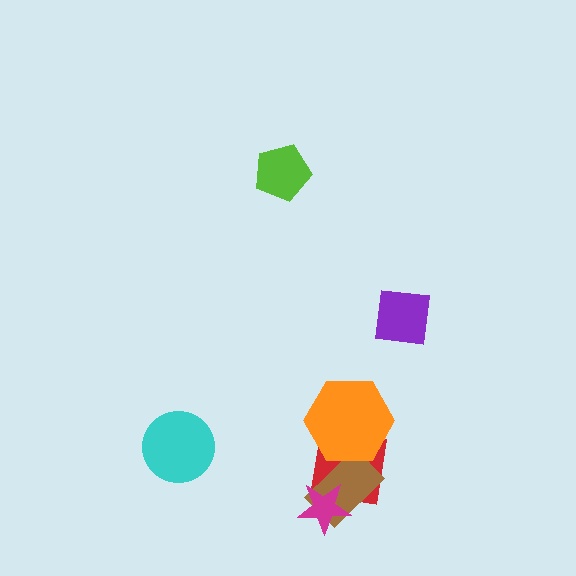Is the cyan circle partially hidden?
No, no other shape covers it.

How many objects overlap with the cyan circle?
0 objects overlap with the cyan circle.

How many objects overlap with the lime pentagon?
0 objects overlap with the lime pentagon.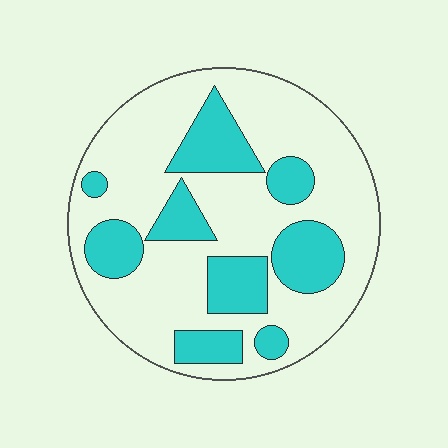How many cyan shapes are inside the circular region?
9.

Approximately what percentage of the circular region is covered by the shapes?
Approximately 30%.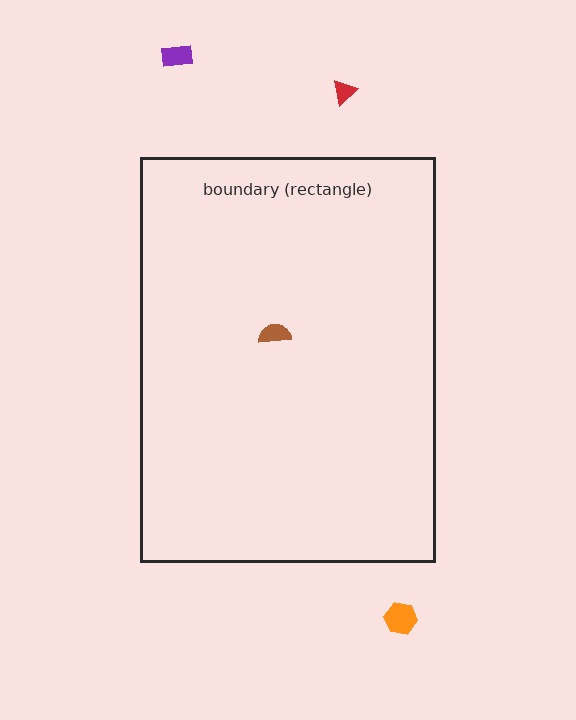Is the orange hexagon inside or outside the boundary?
Outside.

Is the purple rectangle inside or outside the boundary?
Outside.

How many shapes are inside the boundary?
1 inside, 3 outside.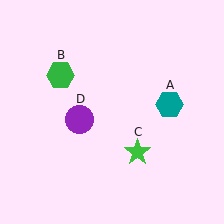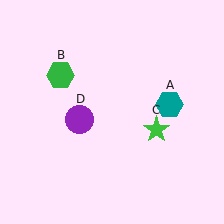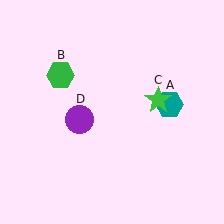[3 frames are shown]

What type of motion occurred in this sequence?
The green star (object C) rotated counterclockwise around the center of the scene.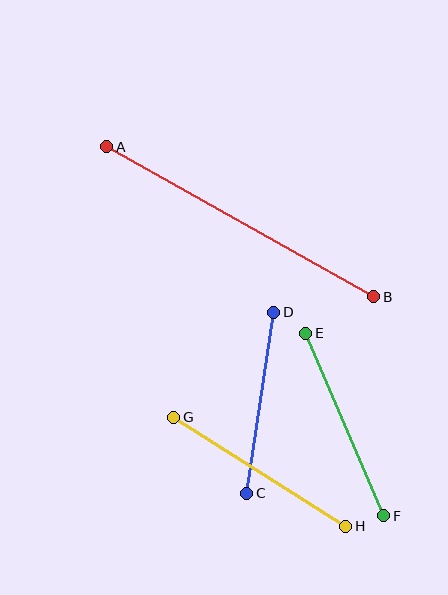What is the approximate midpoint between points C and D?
The midpoint is at approximately (260, 403) pixels.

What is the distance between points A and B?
The distance is approximately 307 pixels.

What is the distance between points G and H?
The distance is approximately 204 pixels.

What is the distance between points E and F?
The distance is approximately 199 pixels.